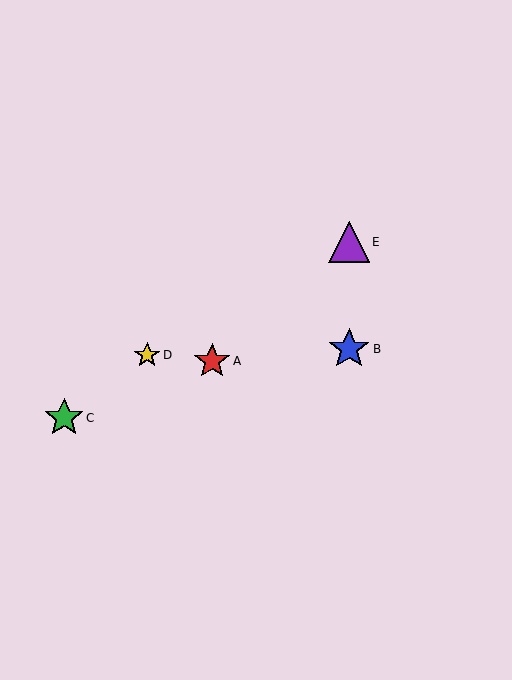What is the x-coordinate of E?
Object E is at x≈349.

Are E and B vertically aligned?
Yes, both are at x≈349.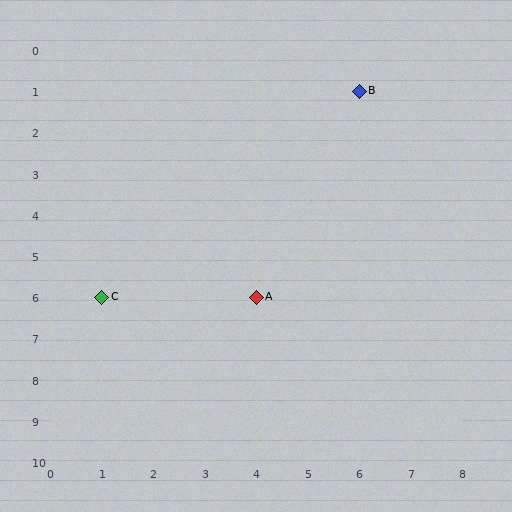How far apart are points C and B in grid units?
Points C and B are 5 columns and 5 rows apart (about 7.1 grid units diagonally).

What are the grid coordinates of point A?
Point A is at grid coordinates (4, 6).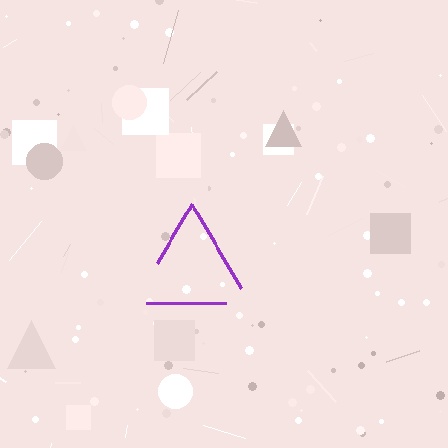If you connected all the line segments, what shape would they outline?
They would outline a triangle.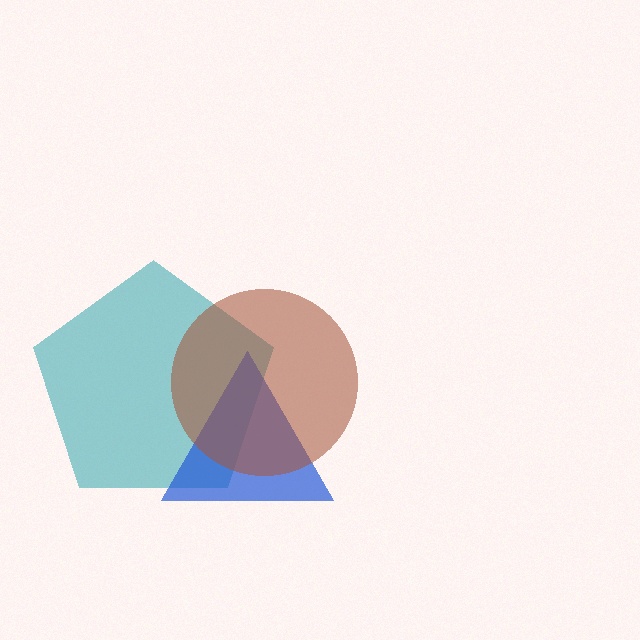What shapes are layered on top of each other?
The layered shapes are: a teal pentagon, a blue triangle, a brown circle.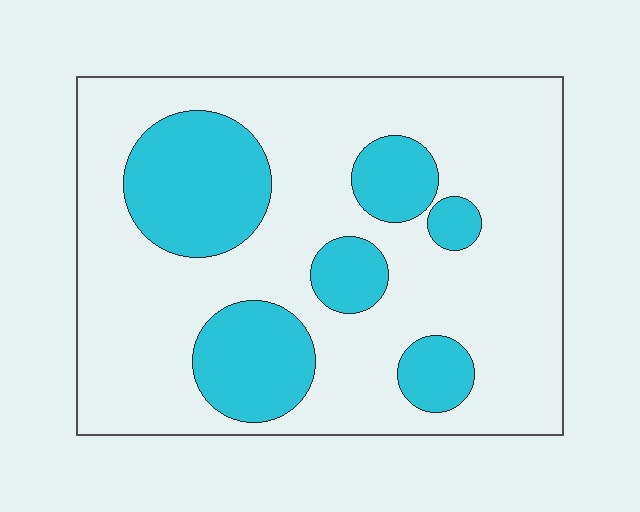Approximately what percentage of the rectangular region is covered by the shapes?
Approximately 25%.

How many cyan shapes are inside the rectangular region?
6.